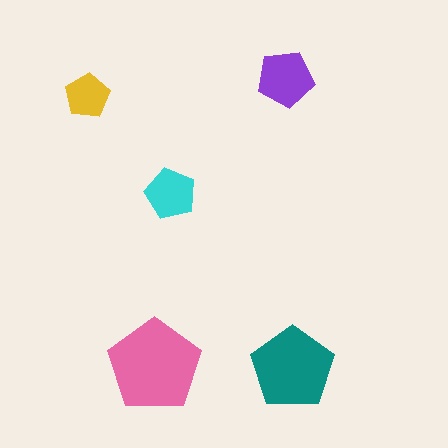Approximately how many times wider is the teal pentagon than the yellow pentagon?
About 2 times wider.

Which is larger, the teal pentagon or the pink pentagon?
The pink one.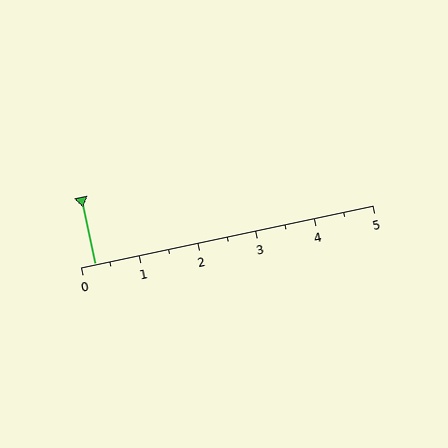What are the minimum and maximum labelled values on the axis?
The axis runs from 0 to 5.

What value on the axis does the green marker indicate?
The marker indicates approximately 0.2.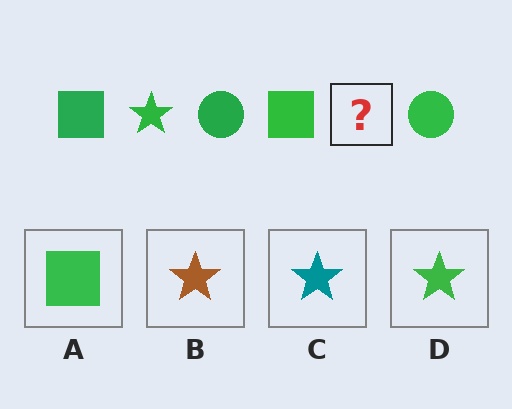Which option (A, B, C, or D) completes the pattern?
D.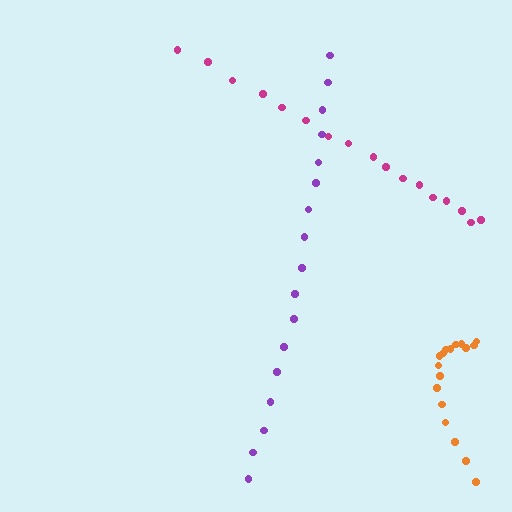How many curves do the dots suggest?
There are 3 distinct paths.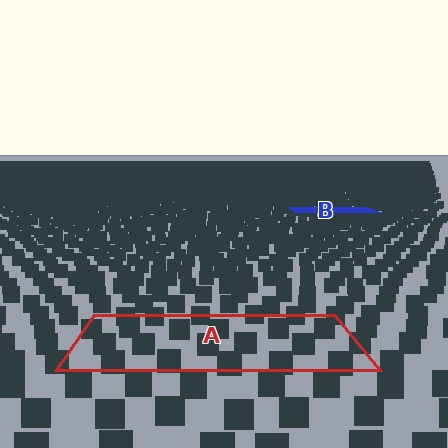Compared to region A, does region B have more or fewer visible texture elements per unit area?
Region B has more texture elements per unit area — they are packed more densely because it is farther away.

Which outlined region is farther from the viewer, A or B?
Region B is farther from the viewer — the texture elements inside it appear smaller and more densely packed.